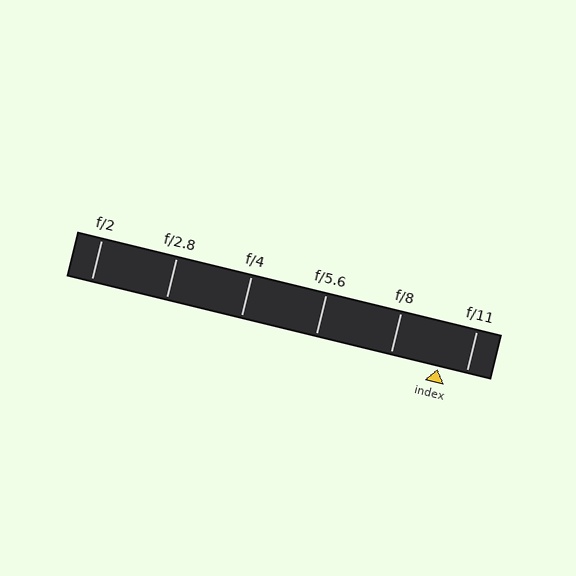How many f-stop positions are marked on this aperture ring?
There are 6 f-stop positions marked.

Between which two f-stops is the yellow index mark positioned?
The index mark is between f/8 and f/11.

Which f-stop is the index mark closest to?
The index mark is closest to f/11.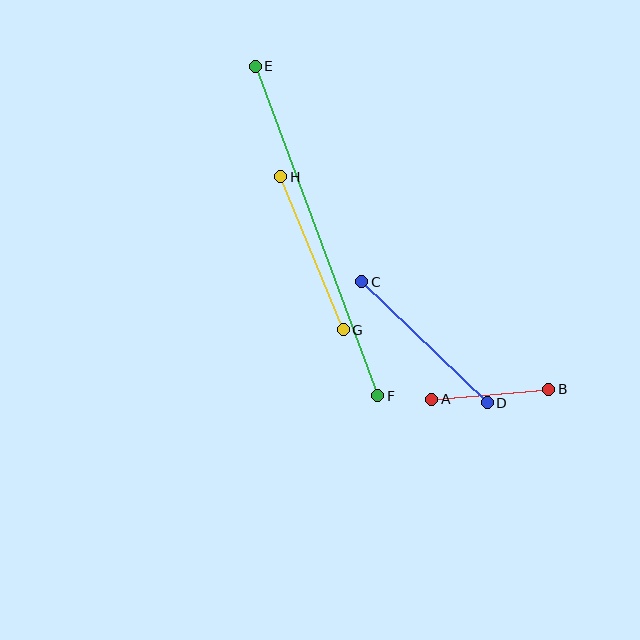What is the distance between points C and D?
The distance is approximately 174 pixels.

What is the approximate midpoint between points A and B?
The midpoint is at approximately (490, 394) pixels.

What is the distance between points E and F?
The distance is approximately 351 pixels.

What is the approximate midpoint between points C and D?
The midpoint is at approximately (425, 342) pixels.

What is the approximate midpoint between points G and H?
The midpoint is at approximately (312, 253) pixels.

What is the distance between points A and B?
The distance is approximately 118 pixels.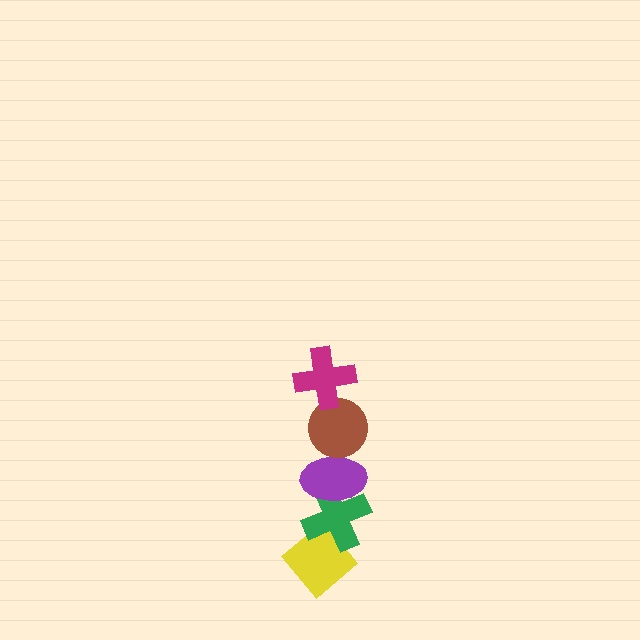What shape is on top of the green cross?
The purple ellipse is on top of the green cross.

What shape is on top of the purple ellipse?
The brown circle is on top of the purple ellipse.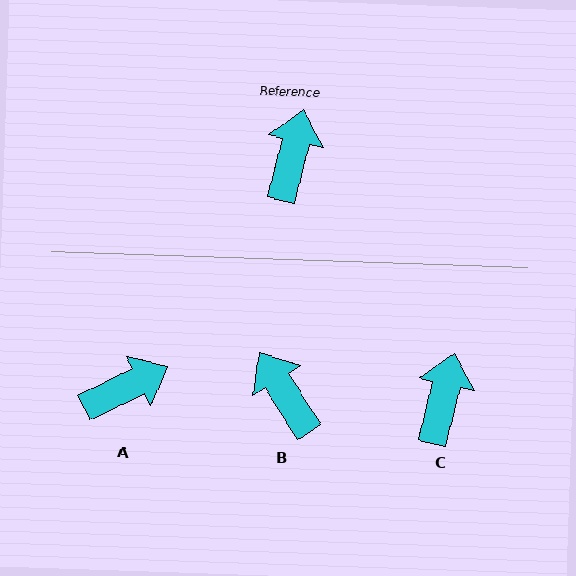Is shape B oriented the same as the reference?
No, it is off by about 46 degrees.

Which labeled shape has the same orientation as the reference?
C.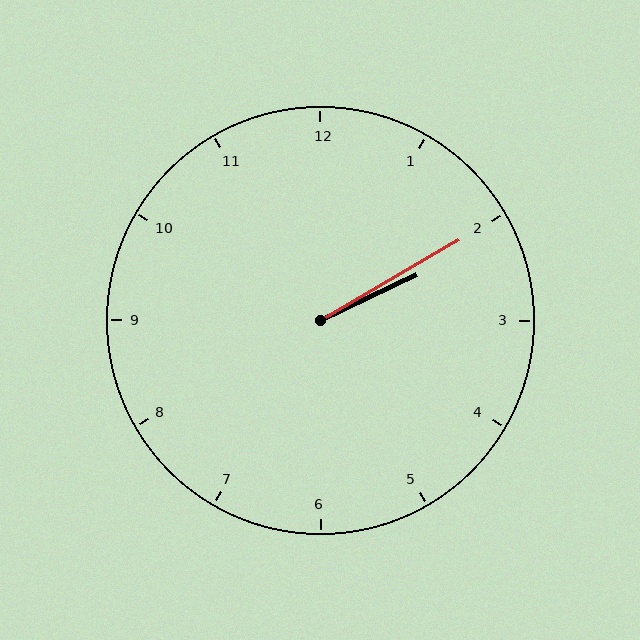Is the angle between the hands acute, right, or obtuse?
It is acute.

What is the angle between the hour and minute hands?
Approximately 5 degrees.